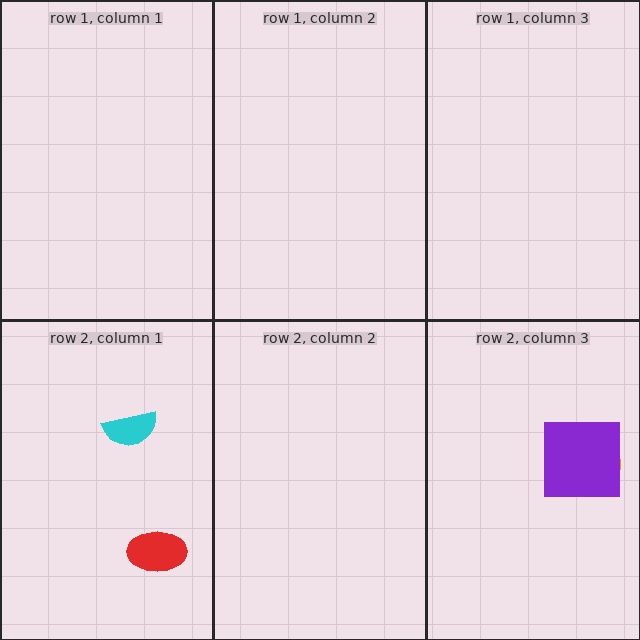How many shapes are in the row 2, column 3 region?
2.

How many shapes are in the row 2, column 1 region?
2.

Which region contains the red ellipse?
The row 2, column 1 region.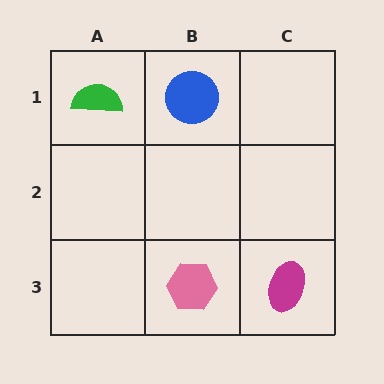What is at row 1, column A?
A green semicircle.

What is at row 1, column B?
A blue circle.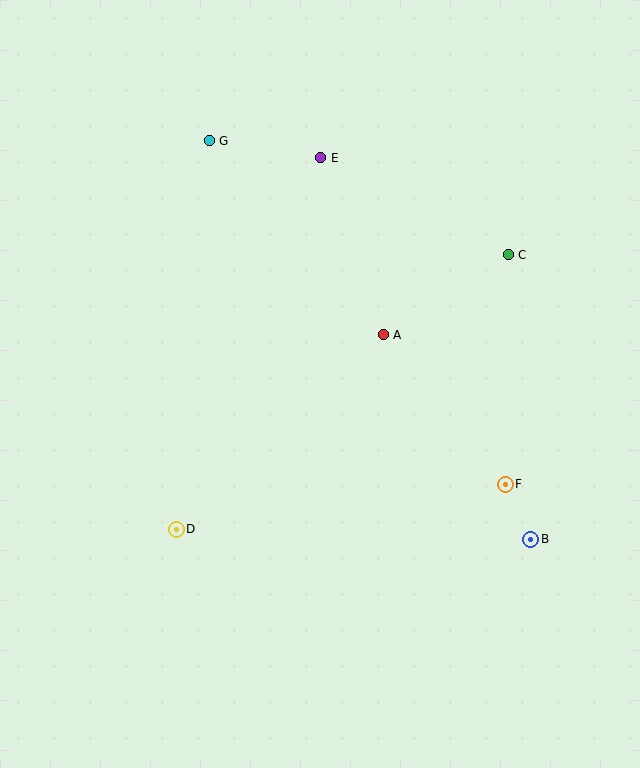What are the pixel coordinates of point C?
Point C is at (508, 255).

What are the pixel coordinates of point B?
Point B is at (531, 539).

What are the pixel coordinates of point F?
Point F is at (505, 484).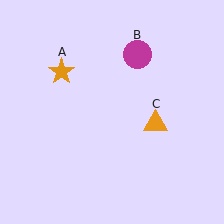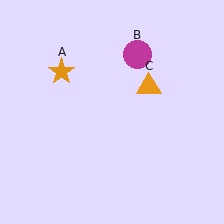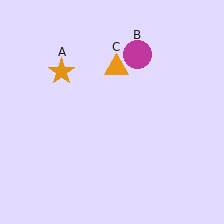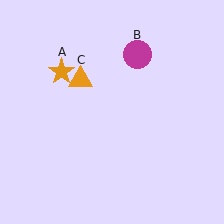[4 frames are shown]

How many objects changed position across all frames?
1 object changed position: orange triangle (object C).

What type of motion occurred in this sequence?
The orange triangle (object C) rotated counterclockwise around the center of the scene.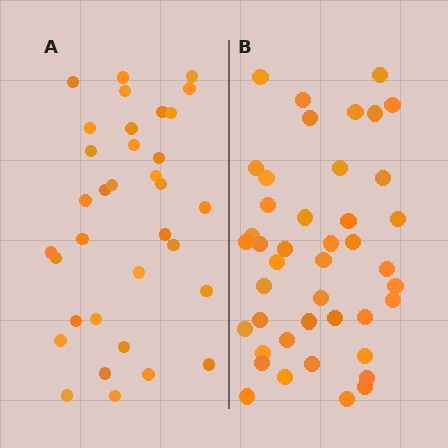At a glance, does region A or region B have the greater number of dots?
Region B (the right region) has more dots.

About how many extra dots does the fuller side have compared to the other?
Region B has roughly 8 or so more dots than region A.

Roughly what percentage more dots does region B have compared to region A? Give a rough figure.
About 25% more.